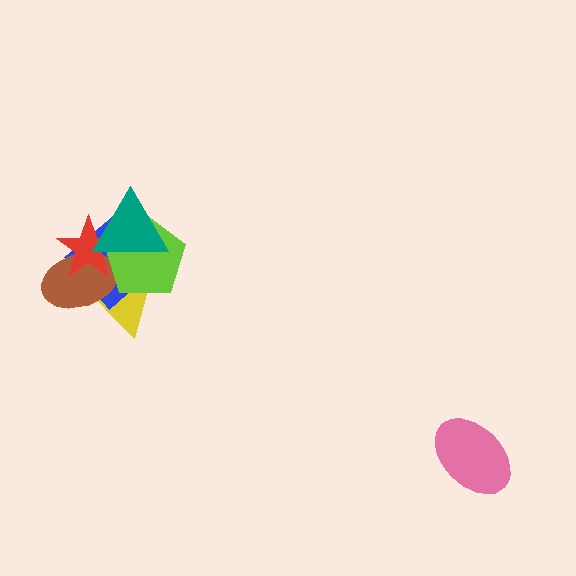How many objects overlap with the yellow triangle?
5 objects overlap with the yellow triangle.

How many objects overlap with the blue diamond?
5 objects overlap with the blue diamond.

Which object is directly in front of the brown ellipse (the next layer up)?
The red star is directly in front of the brown ellipse.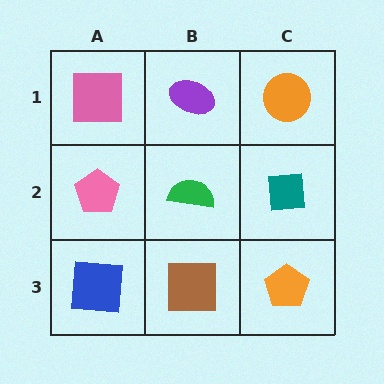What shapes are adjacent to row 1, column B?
A green semicircle (row 2, column B), a pink square (row 1, column A), an orange circle (row 1, column C).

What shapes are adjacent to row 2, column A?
A pink square (row 1, column A), a blue square (row 3, column A), a green semicircle (row 2, column B).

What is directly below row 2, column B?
A brown square.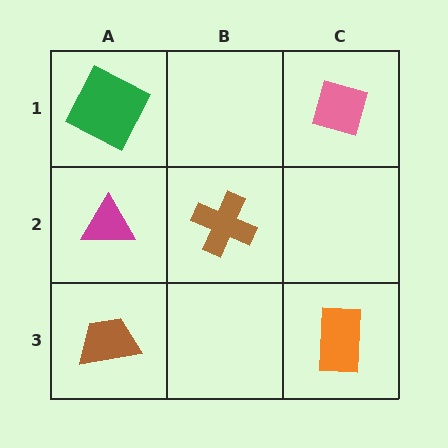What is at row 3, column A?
A brown trapezoid.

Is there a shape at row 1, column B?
No, that cell is empty.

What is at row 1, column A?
A green square.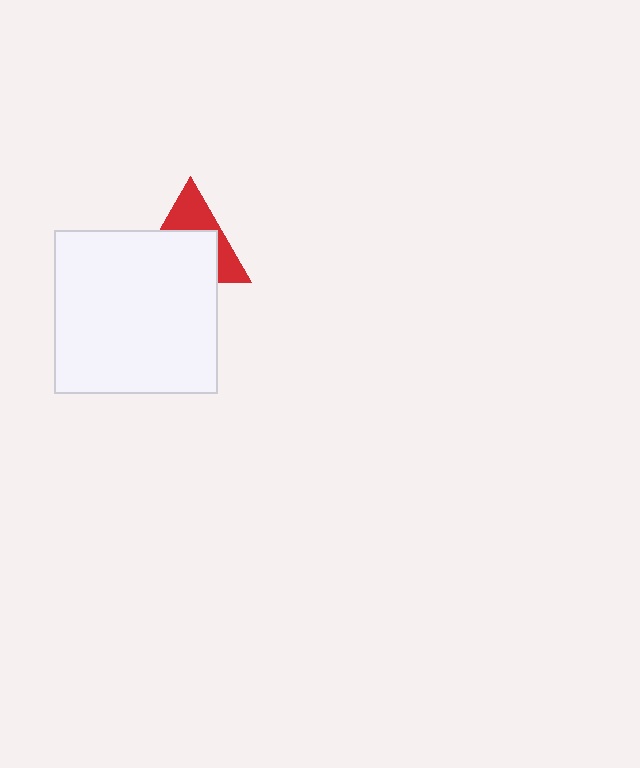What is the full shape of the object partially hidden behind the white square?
The partially hidden object is a red triangle.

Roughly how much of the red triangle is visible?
A small part of it is visible (roughly 41%).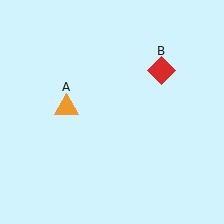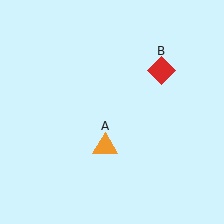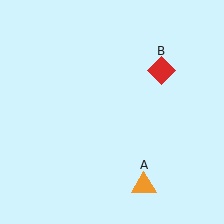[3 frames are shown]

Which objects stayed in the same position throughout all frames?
Red diamond (object B) remained stationary.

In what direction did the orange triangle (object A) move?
The orange triangle (object A) moved down and to the right.